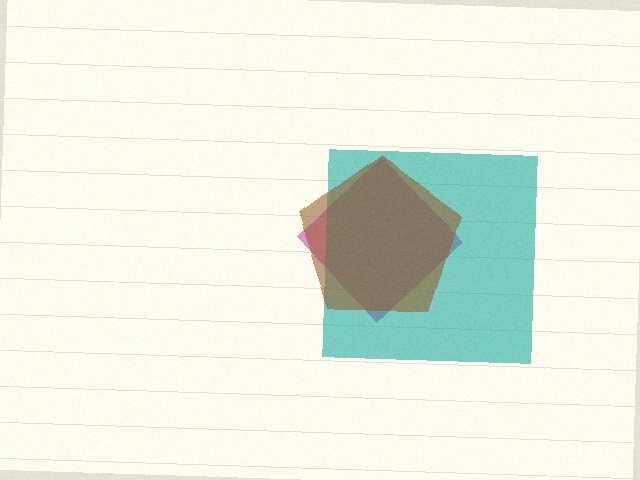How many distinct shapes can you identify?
There are 3 distinct shapes: a magenta diamond, a teal square, a brown pentagon.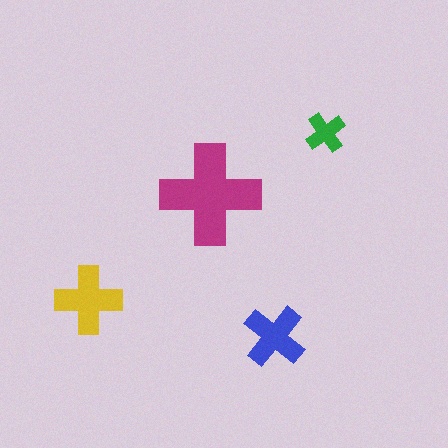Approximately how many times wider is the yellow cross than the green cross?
About 1.5 times wider.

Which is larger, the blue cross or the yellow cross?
The yellow one.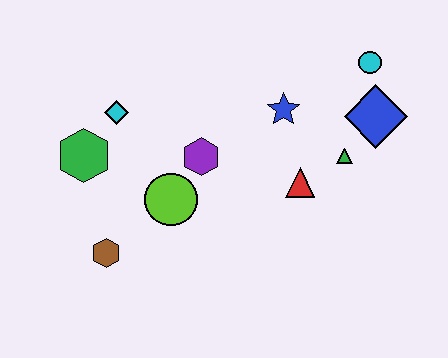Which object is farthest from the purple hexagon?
The cyan circle is farthest from the purple hexagon.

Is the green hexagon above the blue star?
No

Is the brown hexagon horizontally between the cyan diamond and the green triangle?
No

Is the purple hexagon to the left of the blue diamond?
Yes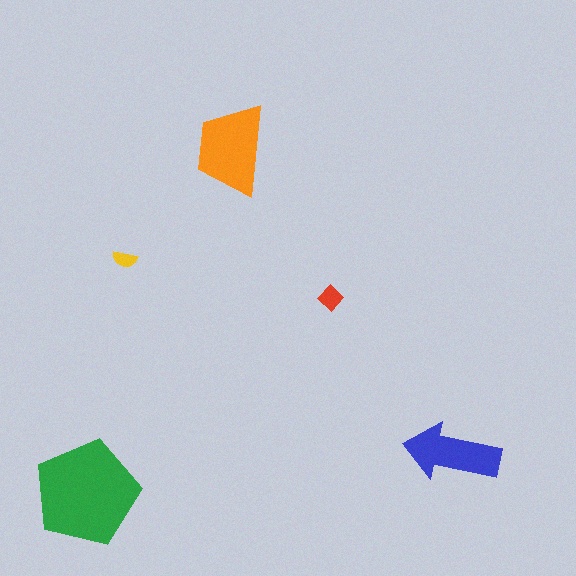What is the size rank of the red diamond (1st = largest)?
4th.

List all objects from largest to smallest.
The green pentagon, the orange trapezoid, the blue arrow, the red diamond, the yellow semicircle.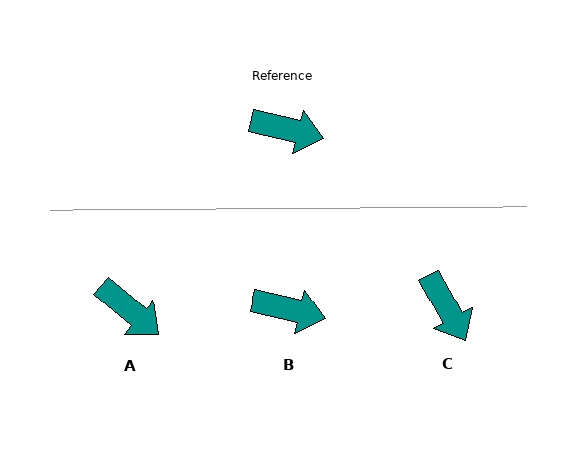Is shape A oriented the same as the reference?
No, it is off by about 27 degrees.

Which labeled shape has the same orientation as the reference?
B.